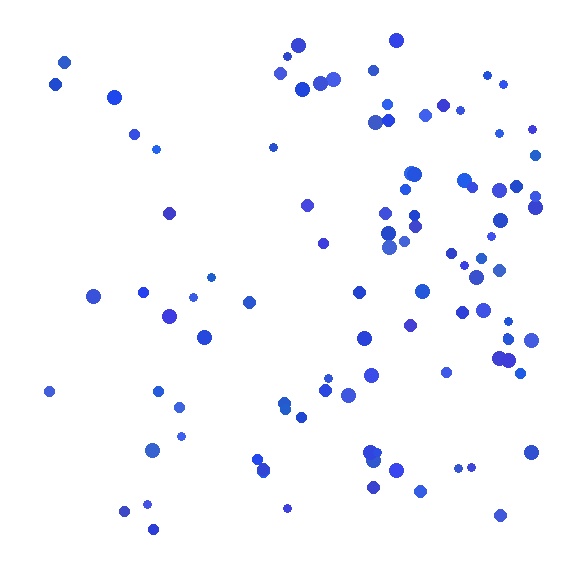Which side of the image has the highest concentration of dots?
The right.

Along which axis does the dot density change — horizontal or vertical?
Horizontal.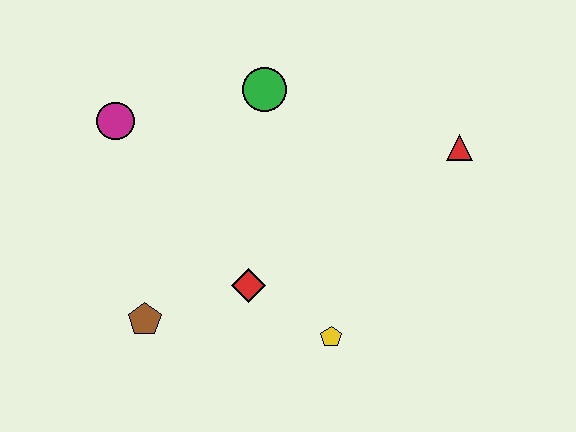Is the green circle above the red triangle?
Yes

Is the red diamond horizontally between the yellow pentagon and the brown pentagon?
Yes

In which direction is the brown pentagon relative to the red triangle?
The brown pentagon is to the left of the red triangle.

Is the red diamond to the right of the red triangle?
No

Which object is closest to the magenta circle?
The green circle is closest to the magenta circle.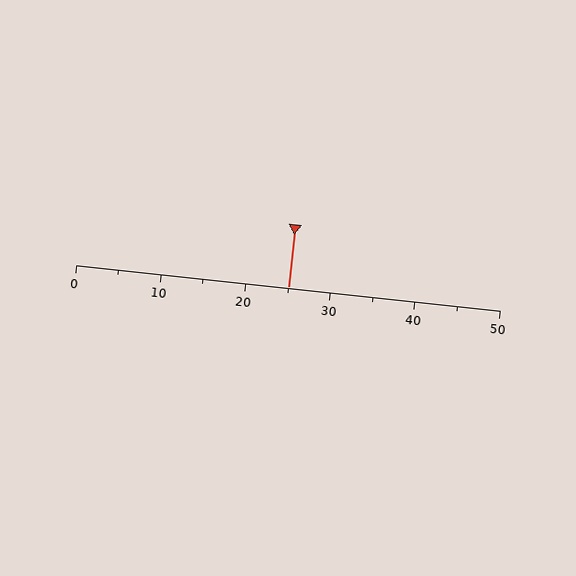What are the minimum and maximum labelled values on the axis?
The axis runs from 0 to 50.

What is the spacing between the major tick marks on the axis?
The major ticks are spaced 10 apart.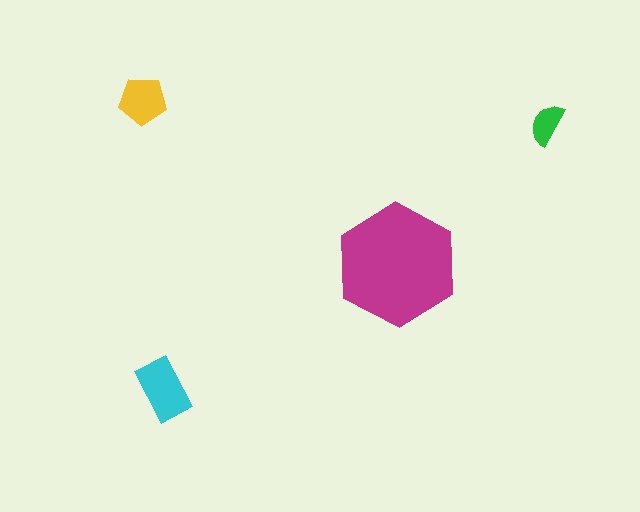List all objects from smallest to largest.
The green semicircle, the yellow pentagon, the cyan rectangle, the magenta hexagon.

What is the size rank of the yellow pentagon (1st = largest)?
3rd.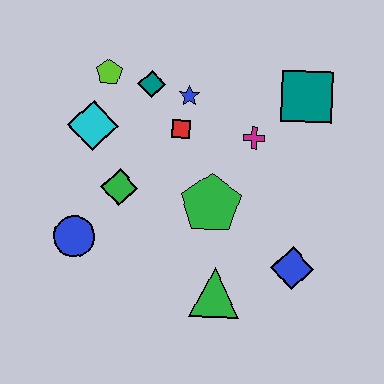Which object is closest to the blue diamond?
The green triangle is closest to the blue diamond.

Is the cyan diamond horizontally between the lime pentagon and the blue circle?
Yes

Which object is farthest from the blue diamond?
The lime pentagon is farthest from the blue diamond.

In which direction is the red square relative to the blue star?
The red square is below the blue star.